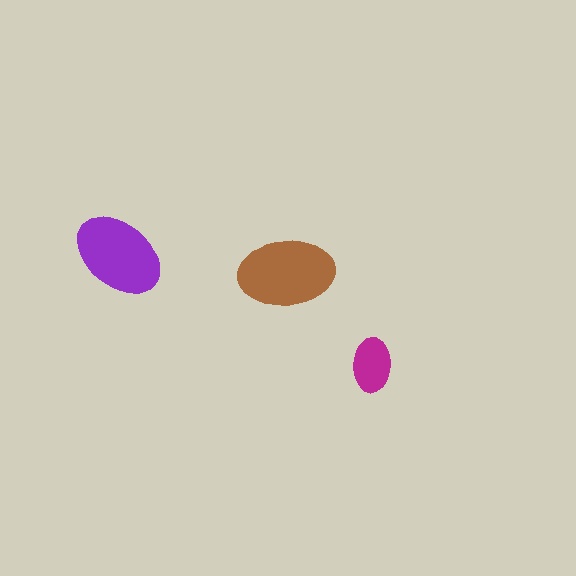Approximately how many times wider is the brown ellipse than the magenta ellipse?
About 2 times wider.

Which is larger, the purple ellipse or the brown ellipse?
The brown one.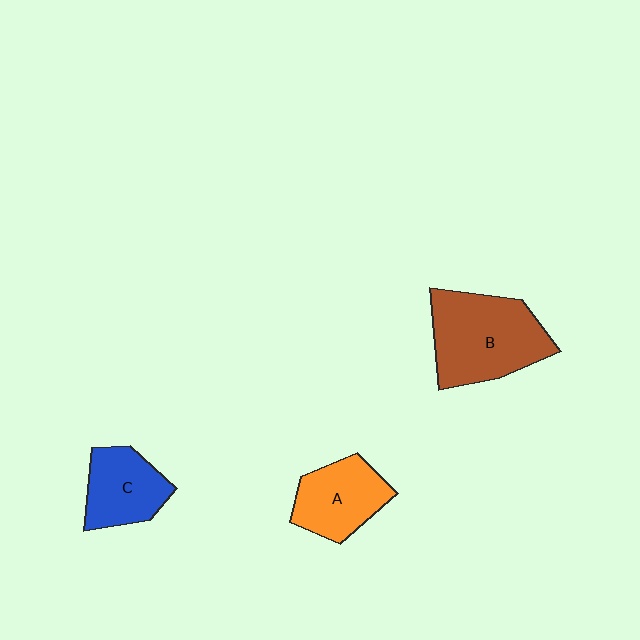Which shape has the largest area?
Shape B (brown).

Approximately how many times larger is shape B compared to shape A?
Approximately 1.5 times.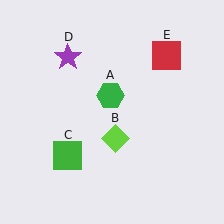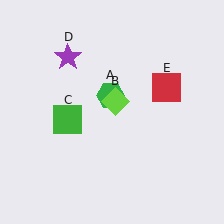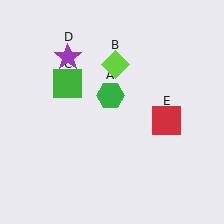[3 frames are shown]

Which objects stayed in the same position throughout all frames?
Green hexagon (object A) and purple star (object D) remained stationary.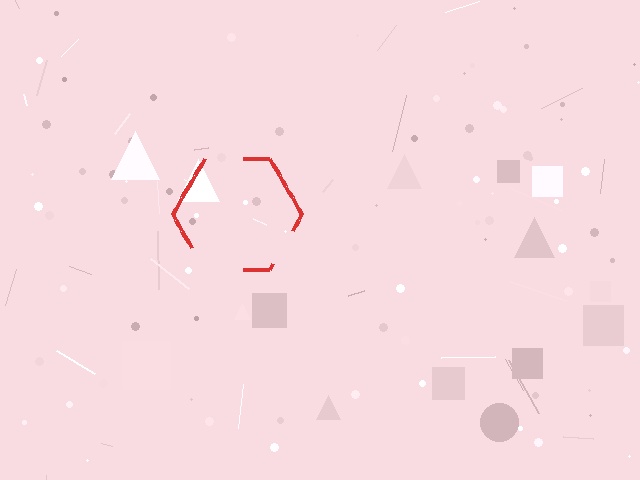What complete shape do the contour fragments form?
The contour fragments form a hexagon.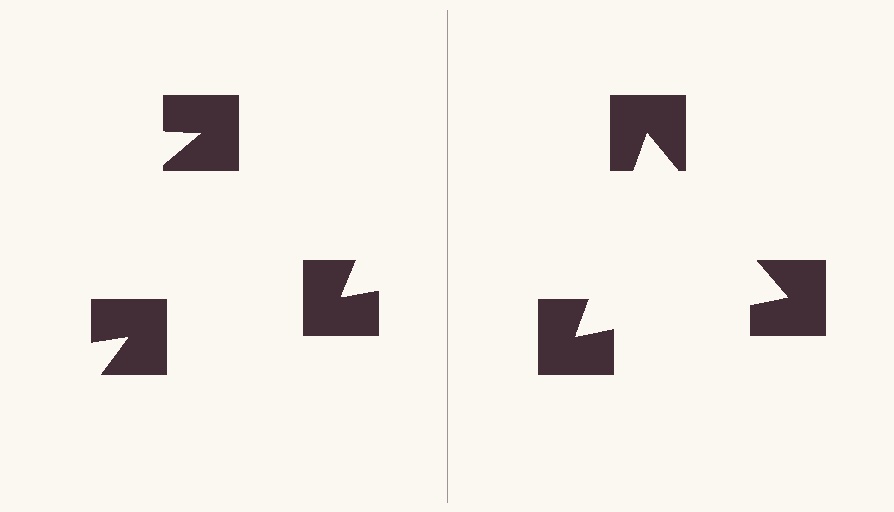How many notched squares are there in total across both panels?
6 — 3 on each side.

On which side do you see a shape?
An illusory triangle appears on the right side. On the left side the wedge cuts are rotated, so no coherent shape forms.